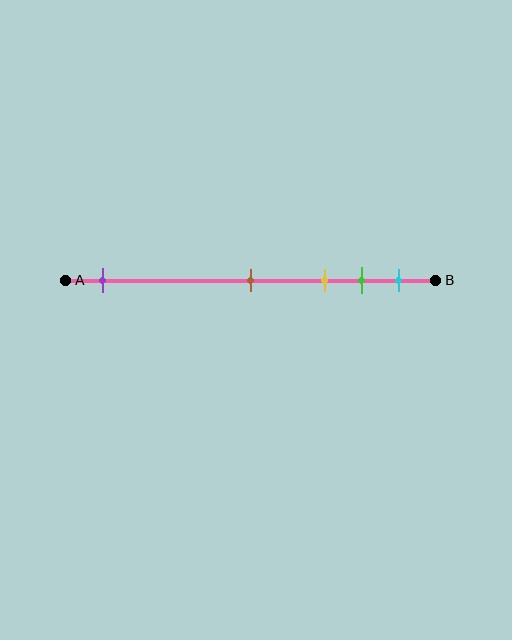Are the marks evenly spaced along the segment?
No, the marks are not evenly spaced.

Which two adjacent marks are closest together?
The green and cyan marks are the closest adjacent pair.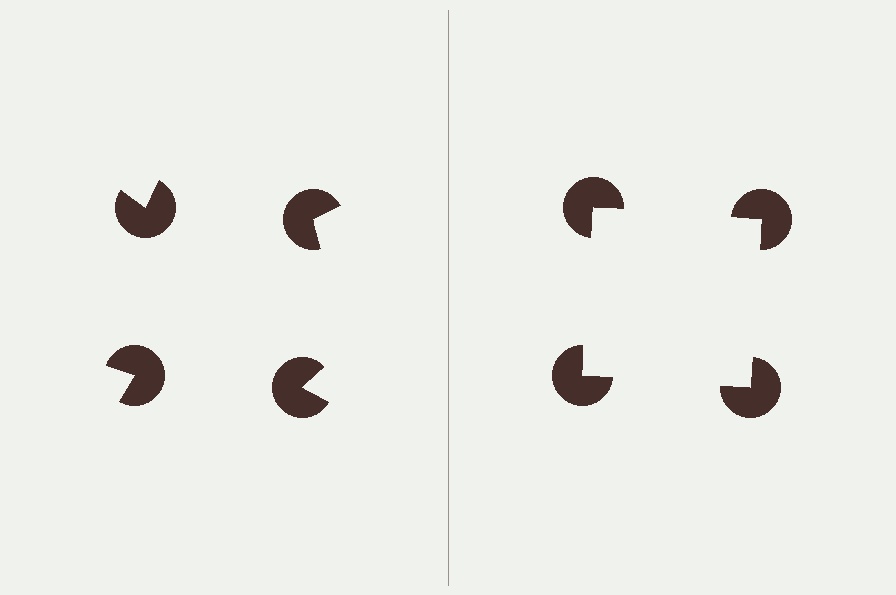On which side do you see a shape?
An illusory square appears on the right side. On the left side the wedge cuts are rotated, so no coherent shape forms.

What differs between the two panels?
The pac-man discs are positioned identically on both sides; only the wedge orientations differ. On the right they align to a square; on the left they are misaligned.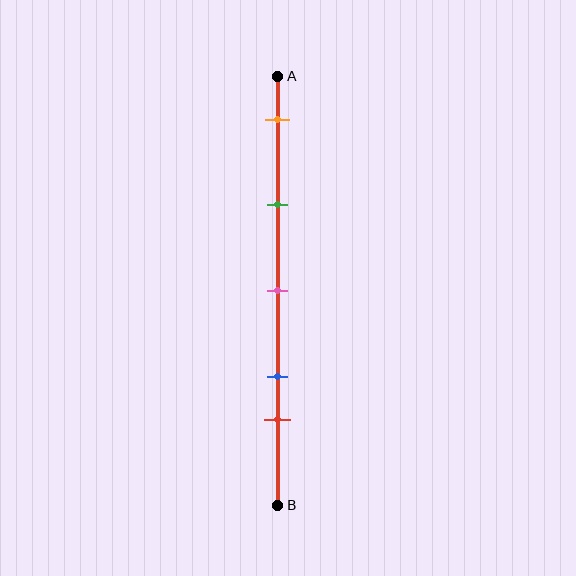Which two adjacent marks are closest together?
The blue and red marks are the closest adjacent pair.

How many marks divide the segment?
There are 5 marks dividing the segment.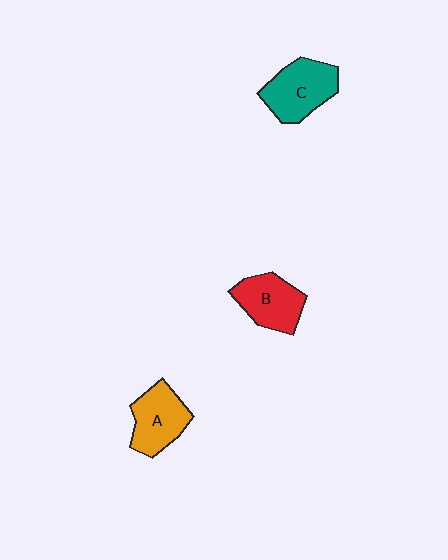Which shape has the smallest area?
Shape B (red).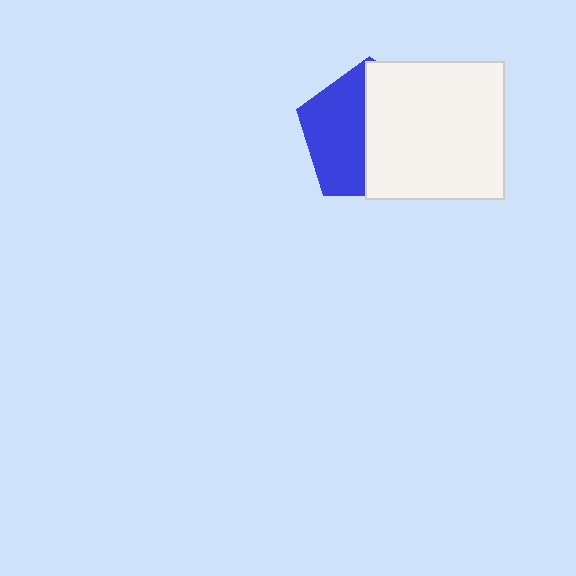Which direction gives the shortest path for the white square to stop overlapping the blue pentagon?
Moving right gives the shortest separation.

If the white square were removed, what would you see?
You would see the complete blue pentagon.